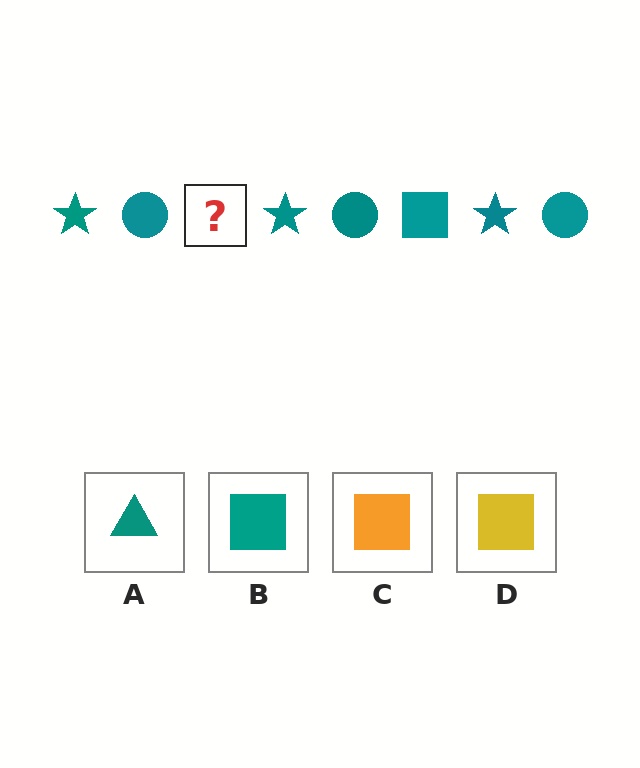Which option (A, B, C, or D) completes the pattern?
B.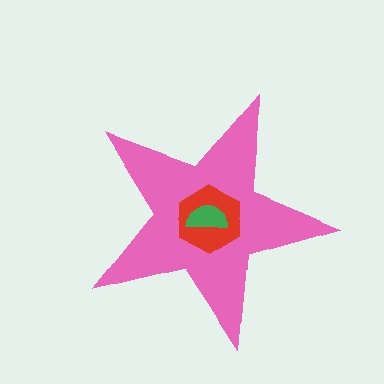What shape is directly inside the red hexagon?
The green semicircle.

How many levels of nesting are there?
3.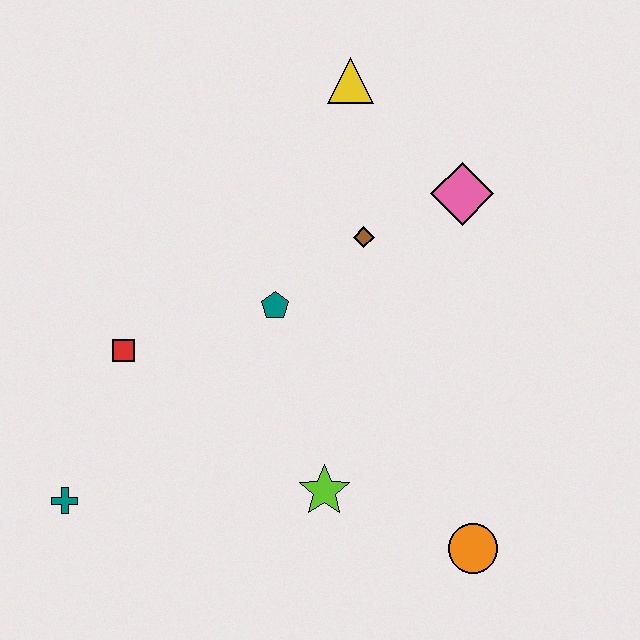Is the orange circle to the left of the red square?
No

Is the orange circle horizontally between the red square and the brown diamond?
No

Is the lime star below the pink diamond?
Yes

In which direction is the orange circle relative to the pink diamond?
The orange circle is below the pink diamond.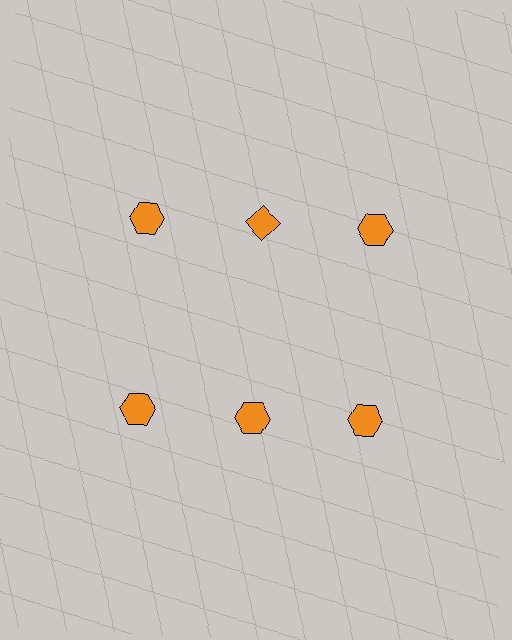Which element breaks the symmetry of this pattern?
The orange diamond in the top row, second from left column breaks the symmetry. All other shapes are orange hexagons.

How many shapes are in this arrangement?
There are 6 shapes arranged in a grid pattern.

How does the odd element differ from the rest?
It has a different shape: diamond instead of hexagon.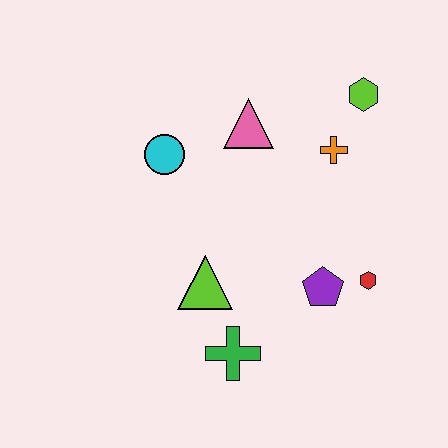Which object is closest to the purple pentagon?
The red hexagon is closest to the purple pentagon.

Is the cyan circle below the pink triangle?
Yes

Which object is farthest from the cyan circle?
The red hexagon is farthest from the cyan circle.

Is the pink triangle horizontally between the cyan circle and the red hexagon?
Yes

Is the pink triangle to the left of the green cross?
No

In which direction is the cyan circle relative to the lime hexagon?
The cyan circle is to the left of the lime hexagon.